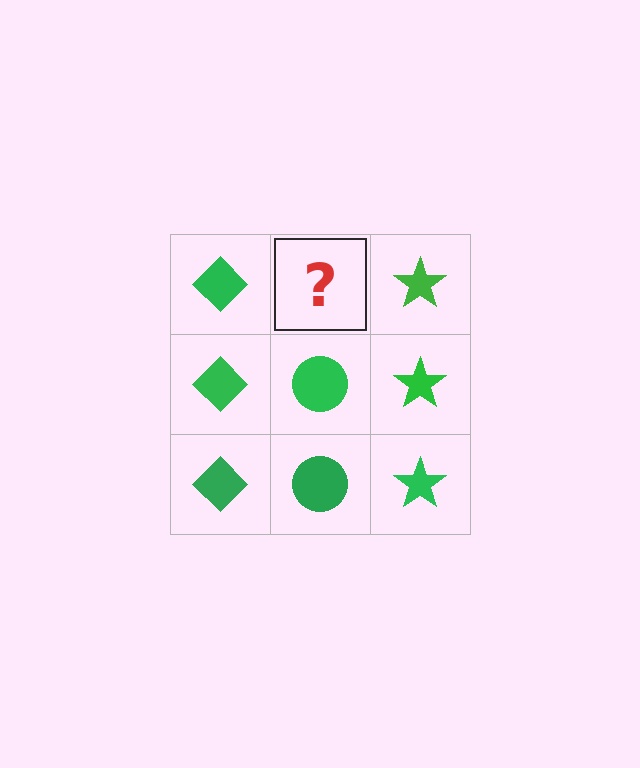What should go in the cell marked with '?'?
The missing cell should contain a green circle.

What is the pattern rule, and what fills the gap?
The rule is that each column has a consistent shape. The gap should be filled with a green circle.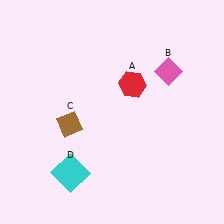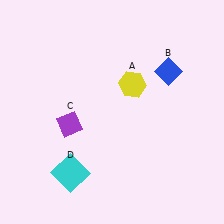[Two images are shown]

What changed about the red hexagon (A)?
In Image 1, A is red. In Image 2, it changed to yellow.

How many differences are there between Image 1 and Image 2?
There are 3 differences between the two images.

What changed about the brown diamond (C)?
In Image 1, C is brown. In Image 2, it changed to purple.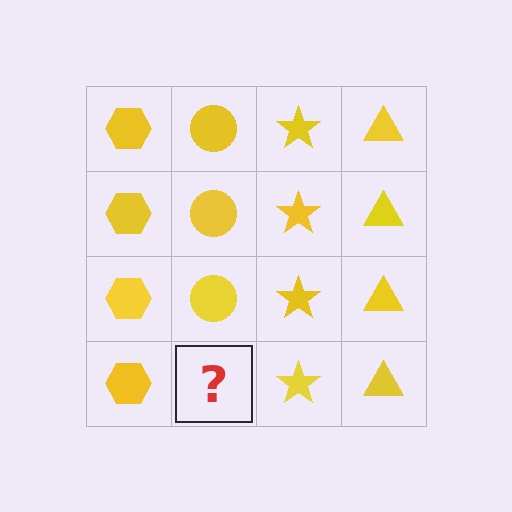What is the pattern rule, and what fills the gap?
The rule is that each column has a consistent shape. The gap should be filled with a yellow circle.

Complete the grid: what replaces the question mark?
The question mark should be replaced with a yellow circle.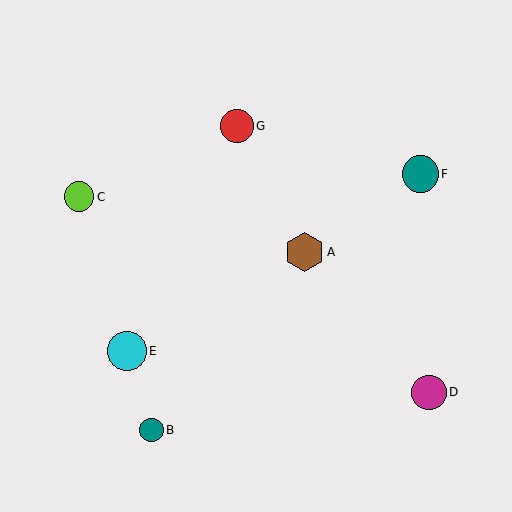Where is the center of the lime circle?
The center of the lime circle is at (79, 197).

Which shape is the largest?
The cyan circle (labeled E) is the largest.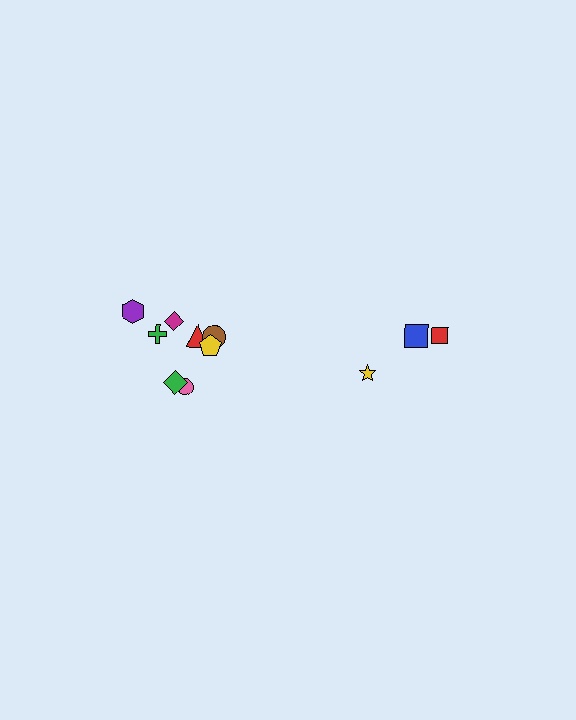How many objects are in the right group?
There are 3 objects.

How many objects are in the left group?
There are 8 objects.